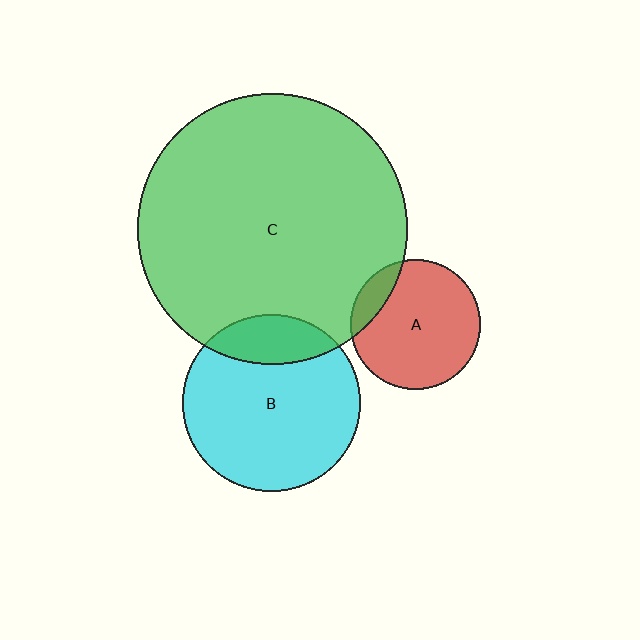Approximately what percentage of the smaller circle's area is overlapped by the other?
Approximately 15%.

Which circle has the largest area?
Circle C (green).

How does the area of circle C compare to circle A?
Approximately 4.3 times.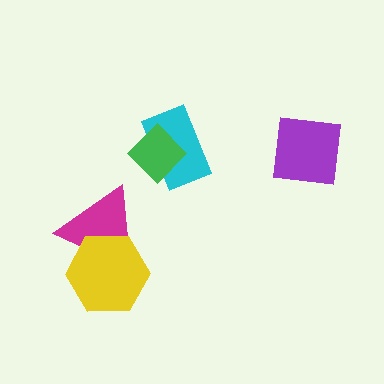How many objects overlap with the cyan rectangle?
1 object overlaps with the cyan rectangle.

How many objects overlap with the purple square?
0 objects overlap with the purple square.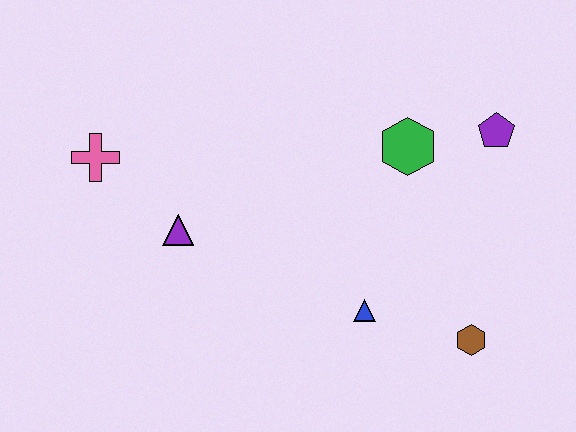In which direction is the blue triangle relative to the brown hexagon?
The blue triangle is to the left of the brown hexagon.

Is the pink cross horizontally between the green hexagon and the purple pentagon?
No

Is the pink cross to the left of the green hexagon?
Yes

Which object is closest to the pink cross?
The purple triangle is closest to the pink cross.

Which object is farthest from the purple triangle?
The purple pentagon is farthest from the purple triangle.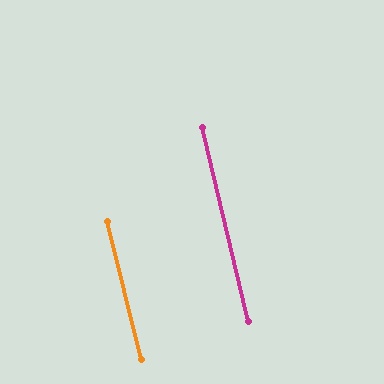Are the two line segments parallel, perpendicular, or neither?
Parallel — their directions differ by only 0.7°.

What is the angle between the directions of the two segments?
Approximately 1 degree.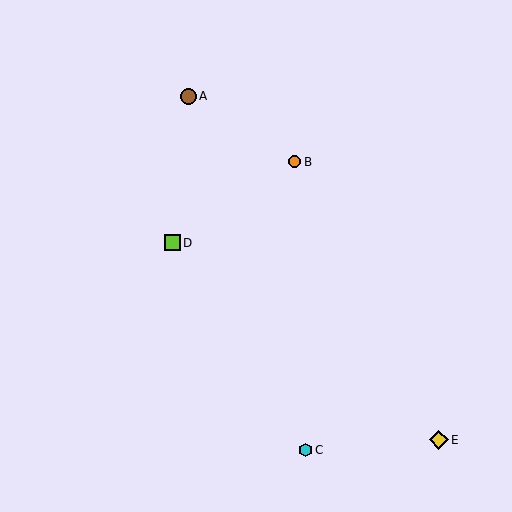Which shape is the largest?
The yellow diamond (labeled E) is the largest.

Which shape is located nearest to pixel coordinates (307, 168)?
The orange circle (labeled B) at (294, 162) is nearest to that location.